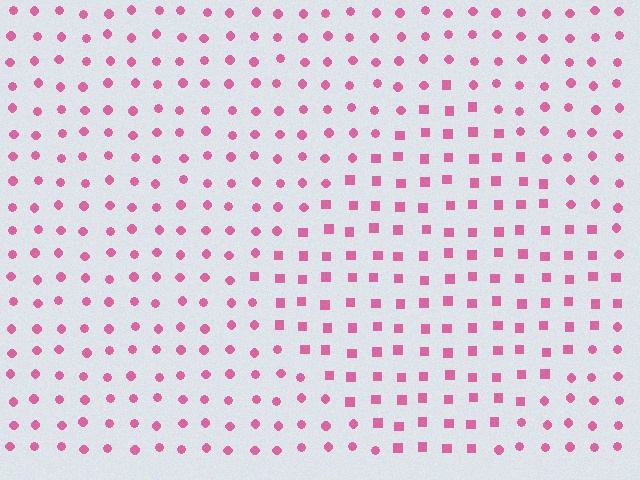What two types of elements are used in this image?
The image uses squares inside the diamond region and circles outside it.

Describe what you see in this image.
The image is filled with small pink elements arranged in a uniform grid. A diamond-shaped region contains squares, while the surrounding area contains circles. The boundary is defined purely by the change in element shape.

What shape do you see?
I see a diamond.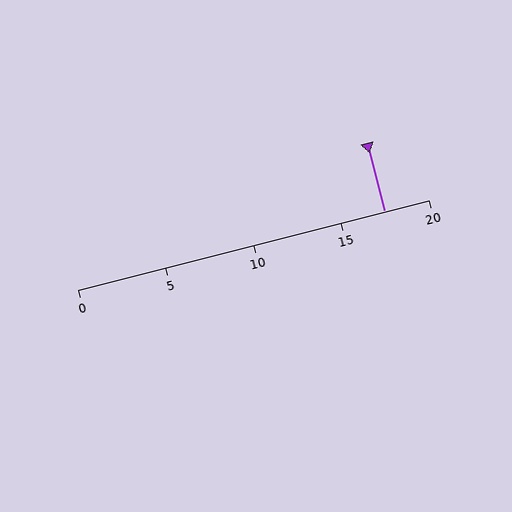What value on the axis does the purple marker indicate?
The marker indicates approximately 17.5.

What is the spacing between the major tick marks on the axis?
The major ticks are spaced 5 apart.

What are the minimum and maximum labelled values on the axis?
The axis runs from 0 to 20.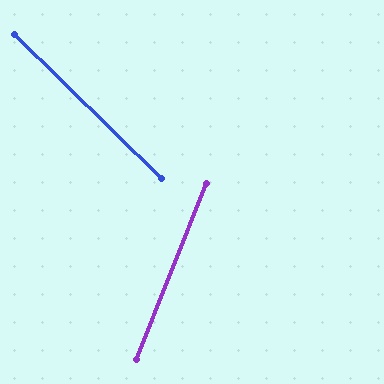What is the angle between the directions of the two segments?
Approximately 67 degrees.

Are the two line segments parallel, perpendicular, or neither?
Neither parallel nor perpendicular — they differ by about 67°.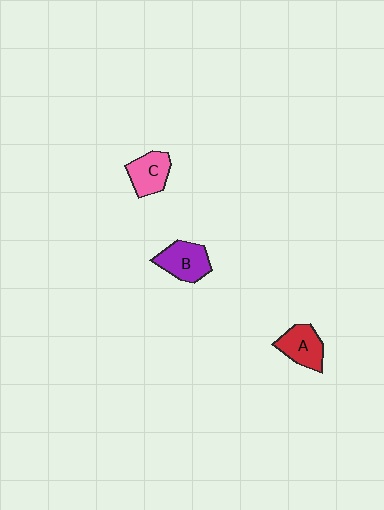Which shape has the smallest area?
Shape C (pink).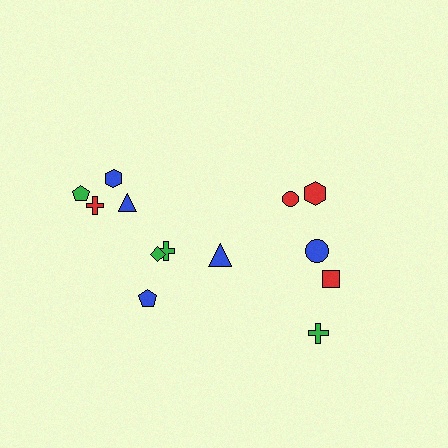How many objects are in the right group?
There are 5 objects.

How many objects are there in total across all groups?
There are 13 objects.